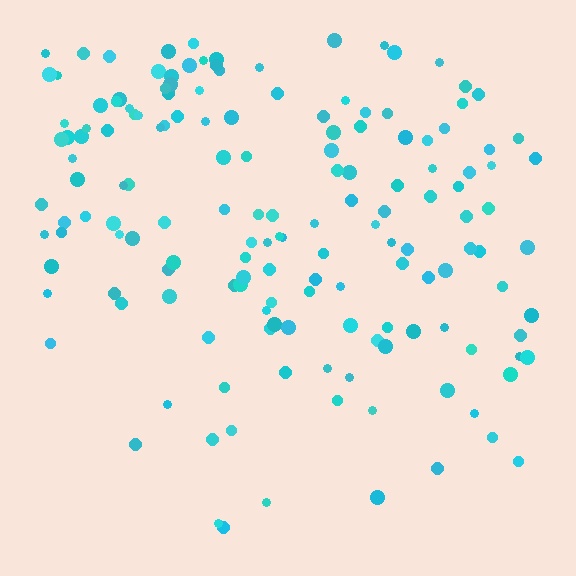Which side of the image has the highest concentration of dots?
The top.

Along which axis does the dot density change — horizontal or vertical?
Vertical.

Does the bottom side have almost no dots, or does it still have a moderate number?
Still a moderate number, just noticeably fewer than the top.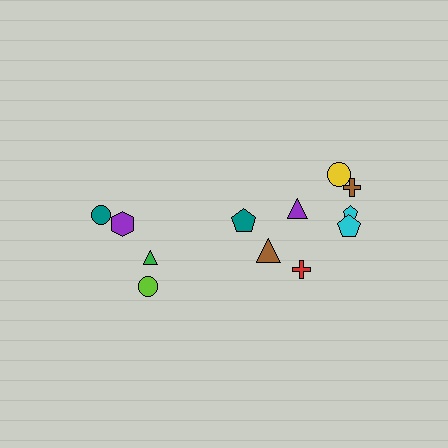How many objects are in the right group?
There are 8 objects.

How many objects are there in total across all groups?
There are 12 objects.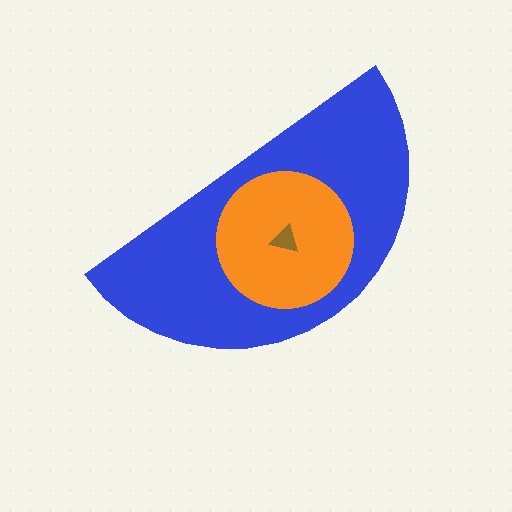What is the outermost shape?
The blue semicircle.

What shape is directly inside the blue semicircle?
The orange circle.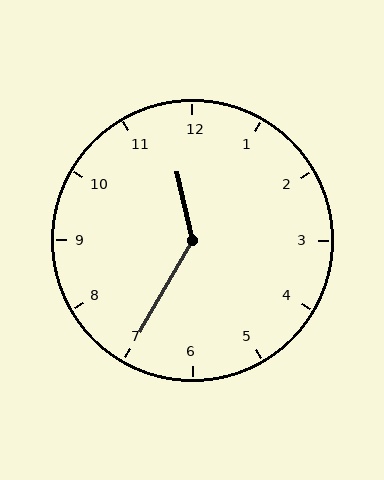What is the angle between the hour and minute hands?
Approximately 138 degrees.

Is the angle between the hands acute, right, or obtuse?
It is obtuse.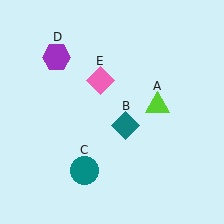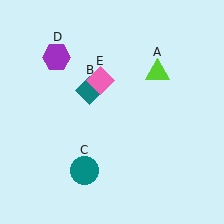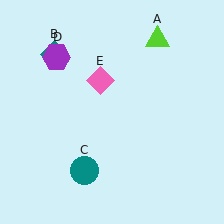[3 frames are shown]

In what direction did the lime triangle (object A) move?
The lime triangle (object A) moved up.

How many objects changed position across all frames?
2 objects changed position: lime triangle (object A), teal diamond (object B).